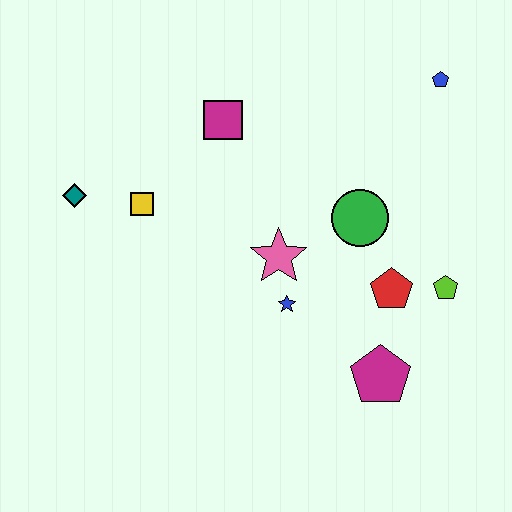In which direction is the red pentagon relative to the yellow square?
The red pentagon is to the right of the yellow square.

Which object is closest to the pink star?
The blue star is closest to the pink star.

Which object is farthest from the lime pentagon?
The teal diamond is farthest from the lime pentagon.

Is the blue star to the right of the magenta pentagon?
No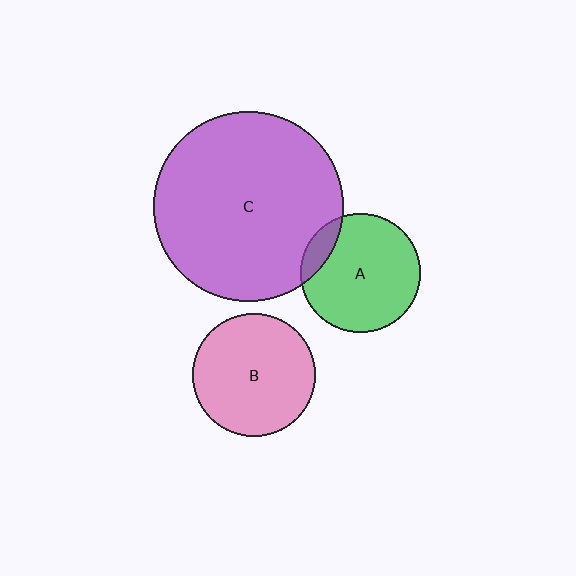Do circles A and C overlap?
Yes.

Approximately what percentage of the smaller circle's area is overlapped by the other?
Approximately 10%.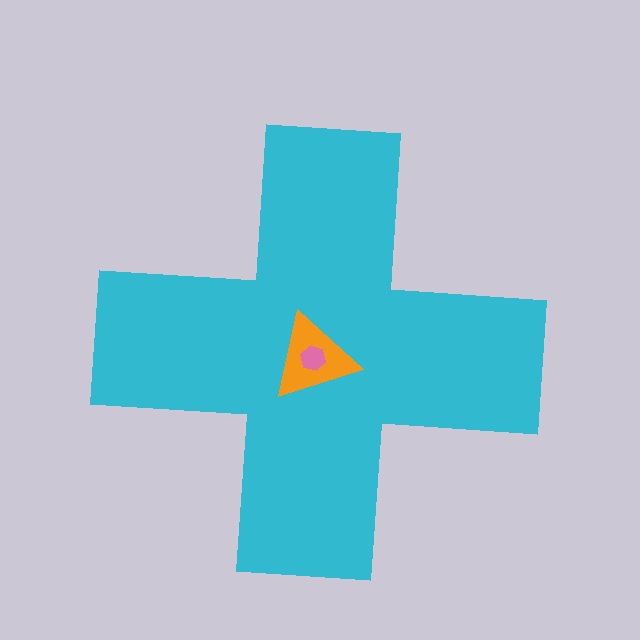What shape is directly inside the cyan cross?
The orange triangle.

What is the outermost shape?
The cyan cross.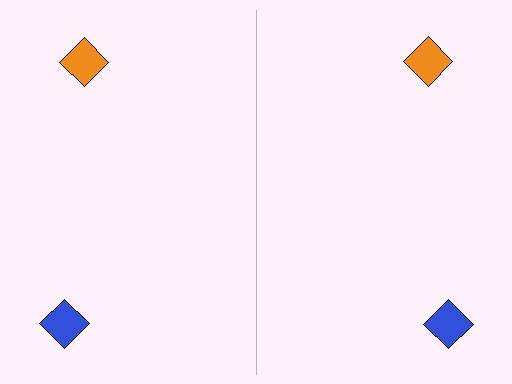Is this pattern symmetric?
Yes, this pattern has bilateral (reflection) symmetry.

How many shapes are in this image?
There are 4 shapes in this image.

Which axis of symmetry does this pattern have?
The pattern has a vertical axis of symmetry running through the center of the image.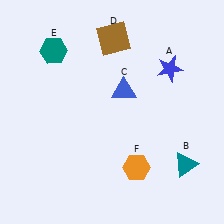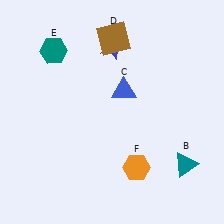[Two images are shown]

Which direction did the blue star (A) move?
The blue star (A) moved left.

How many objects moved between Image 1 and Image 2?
1 object moved between the two images.